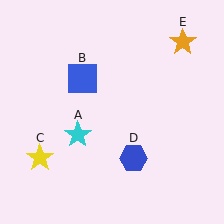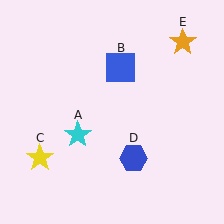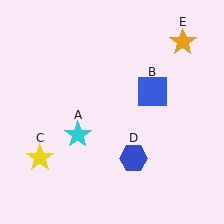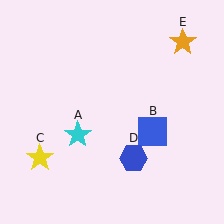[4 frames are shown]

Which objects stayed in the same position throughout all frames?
Cyan star (object A) and yellow star (object C) and blue hexagon (object D) and orange star (object E) remained stationary.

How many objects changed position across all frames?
1 object changed position: blue square (object B).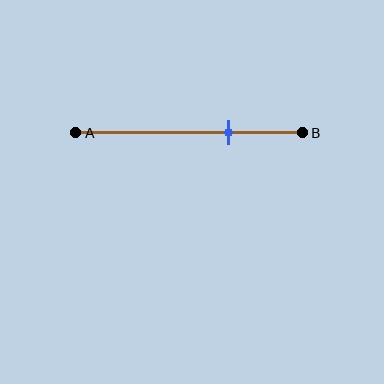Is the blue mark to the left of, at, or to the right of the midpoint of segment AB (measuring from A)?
The blue mark is to the right of the midpoint of segment AB.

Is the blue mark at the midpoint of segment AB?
No, the mark is at about 70% from A, not at the 50% midpoint.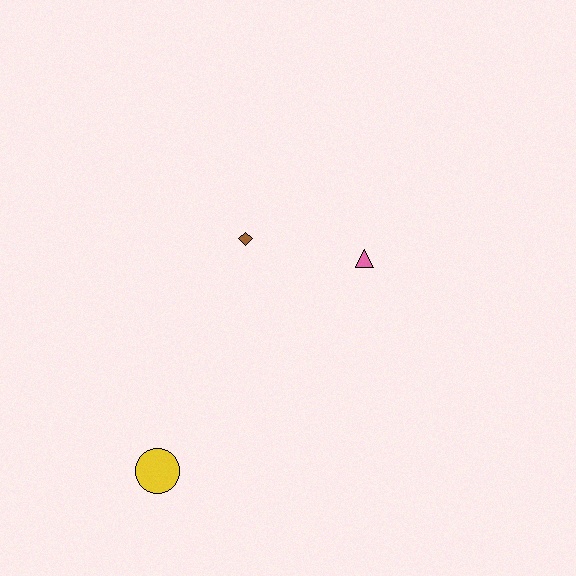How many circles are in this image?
There is 1 circle.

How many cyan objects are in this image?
There are no cyan objects.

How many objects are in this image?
There are 3 objects.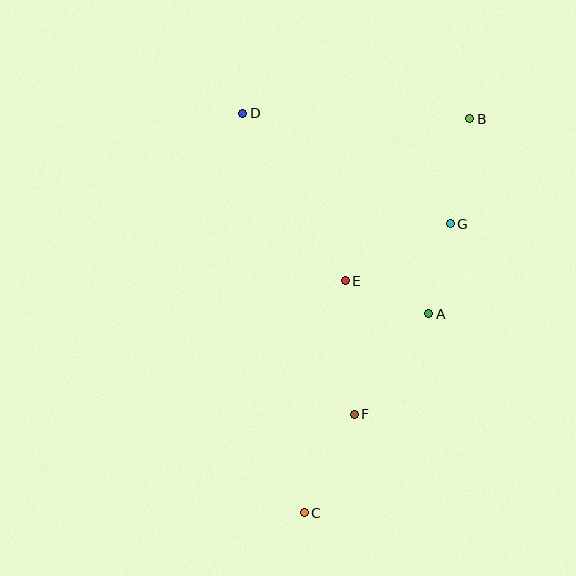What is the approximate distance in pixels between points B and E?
The distance between B and E is approximately 205 pixels.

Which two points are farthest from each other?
Points B and C are farthest from each other.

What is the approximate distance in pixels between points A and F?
The distance between A and F is approximately 125 pixels.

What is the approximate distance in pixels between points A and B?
The distance between A and B is approximately 199 pixels.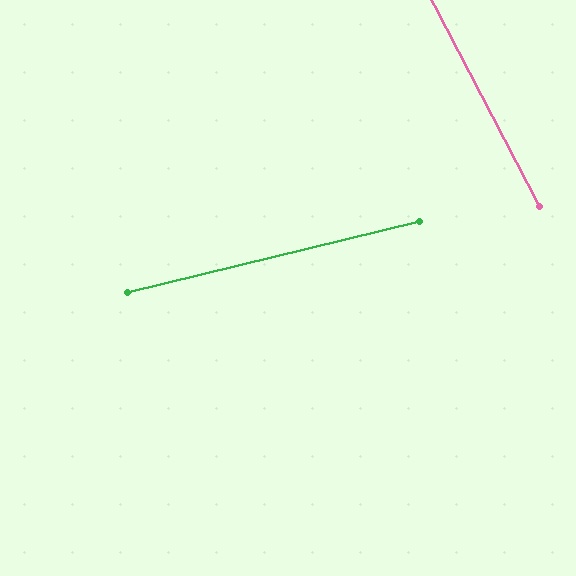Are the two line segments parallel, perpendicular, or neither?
Neither parallel nor perpendicular — they differ by about 76°.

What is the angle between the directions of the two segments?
Approximately 76 degrees.